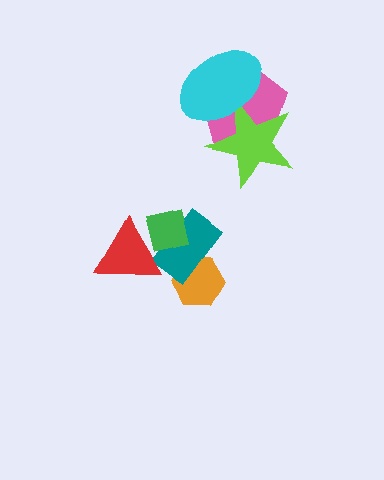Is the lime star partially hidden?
Yes, it is partially covered by another shape.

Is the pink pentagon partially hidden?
Yes, it is partially covered by another shape.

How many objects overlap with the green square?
2 objects overlap with the green square.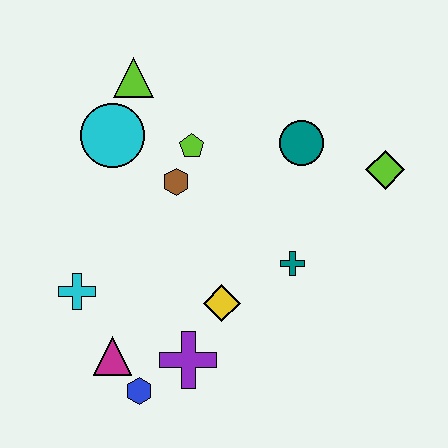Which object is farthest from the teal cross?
The lime triangle is farthest from the teal cross.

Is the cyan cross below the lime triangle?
Yes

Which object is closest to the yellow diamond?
The purple cross is closest to the yellow diamond.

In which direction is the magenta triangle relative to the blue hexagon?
The magenta triangle is above the blue hexagon.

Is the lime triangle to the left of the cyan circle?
No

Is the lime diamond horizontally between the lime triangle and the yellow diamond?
No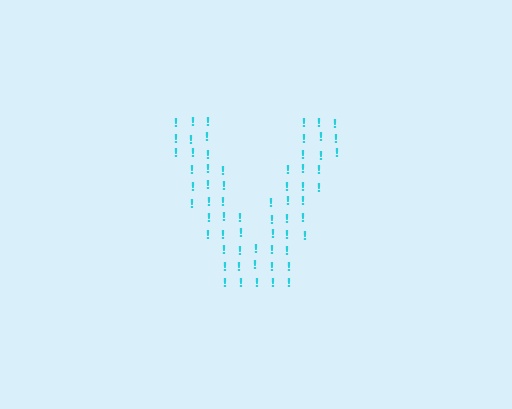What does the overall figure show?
The overall figure shows the letter V.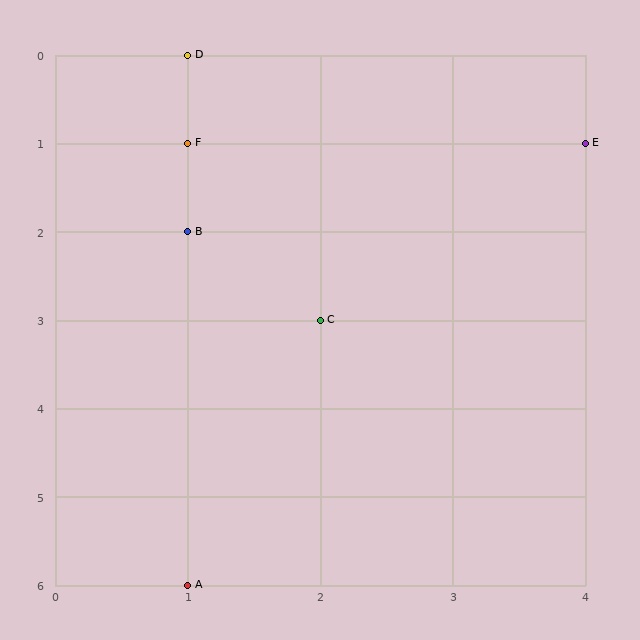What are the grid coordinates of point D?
Point D is at grid coordinates (1, 0).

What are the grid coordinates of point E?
Point E is at grid coordinates (4, 1).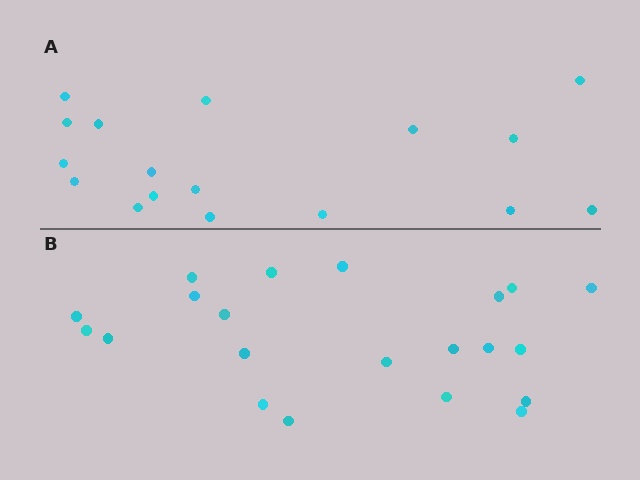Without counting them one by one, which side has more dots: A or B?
Region B (the bottom region) has more dots.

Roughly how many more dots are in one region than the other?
Region B has about 4 more dots than region A.